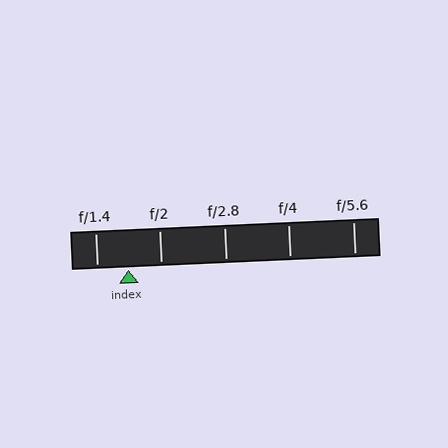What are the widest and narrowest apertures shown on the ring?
The widest aperture shown is f/1.4 and the narrowest is f/5.6.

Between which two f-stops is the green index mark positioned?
The index mark is between f/1.4 and f/2.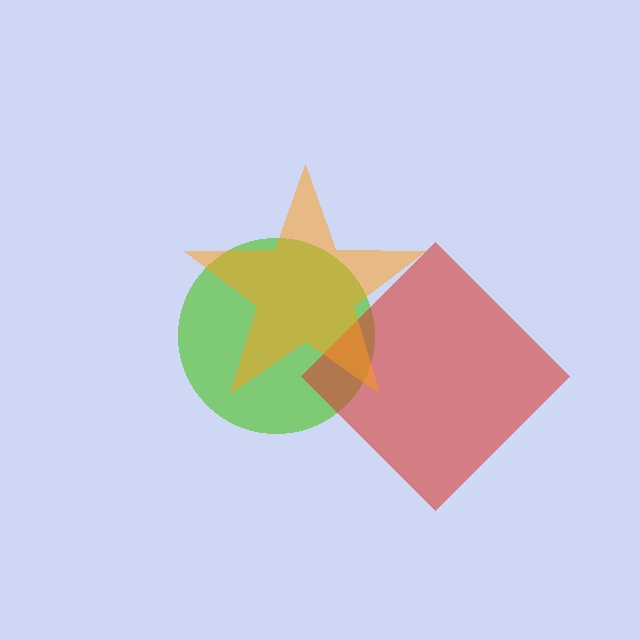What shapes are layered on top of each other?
The layered shapes are: a lime circle, a red diamond, an orange star.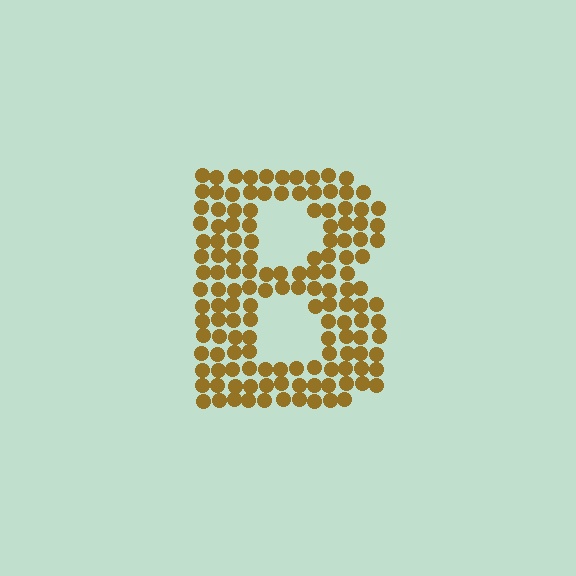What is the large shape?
The large shape is the letter B.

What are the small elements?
The small elements are circles.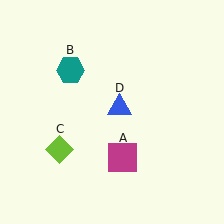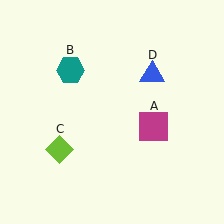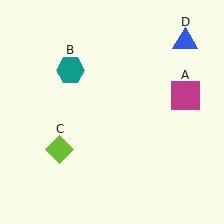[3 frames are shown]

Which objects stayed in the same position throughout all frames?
Teal hexagon (object B) and lime diamond (object C) remained stationary.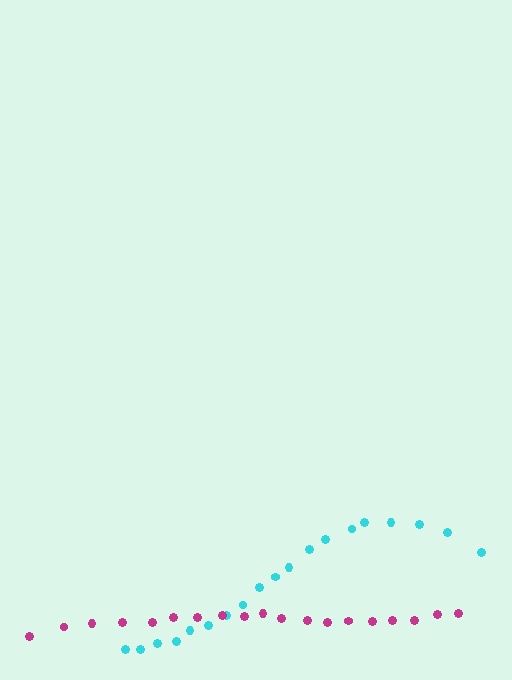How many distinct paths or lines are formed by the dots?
There are 2 distinct paths.